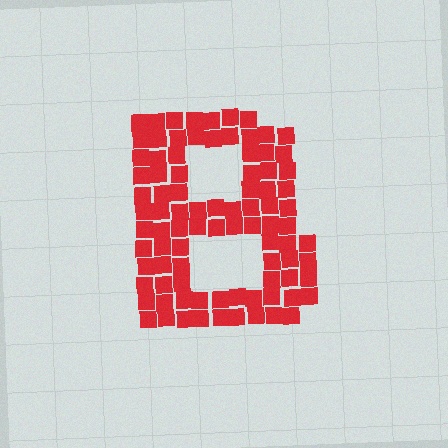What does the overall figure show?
The overall figure shows the letter B.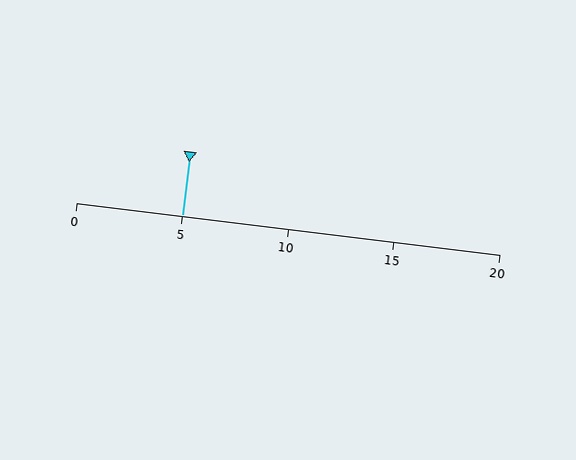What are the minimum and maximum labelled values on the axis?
The axis runs from 0 to 20.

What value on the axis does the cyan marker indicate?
The marker indicates approximately 5.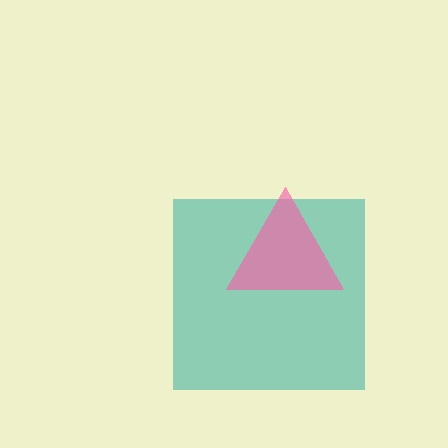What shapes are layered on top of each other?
The layered shapes are: a teal square, a pink triangle.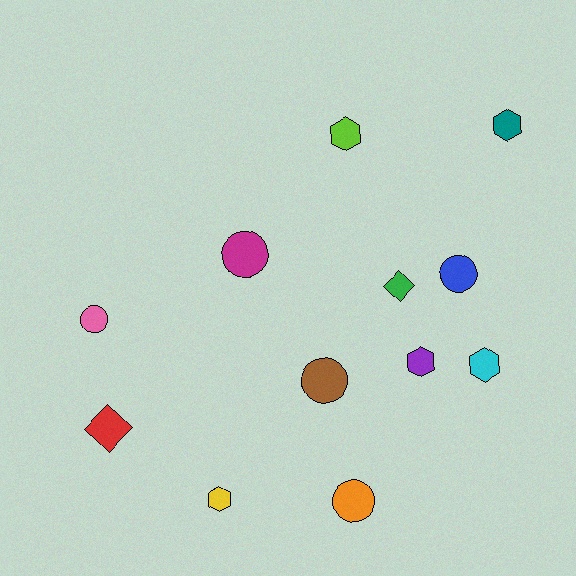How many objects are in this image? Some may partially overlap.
There are 12 objects.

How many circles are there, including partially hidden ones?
There are 5 circles.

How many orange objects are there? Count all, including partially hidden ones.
There is 1 orange object.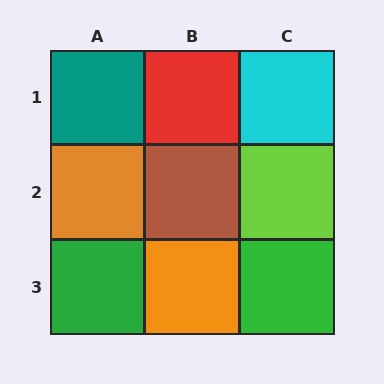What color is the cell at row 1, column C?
Cyan.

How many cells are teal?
1 cell is teal.